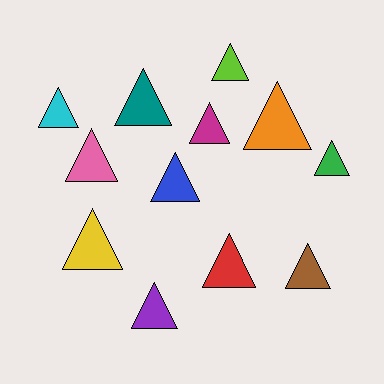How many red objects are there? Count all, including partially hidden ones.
There is 1 red object.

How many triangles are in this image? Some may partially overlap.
There are 12 triangles.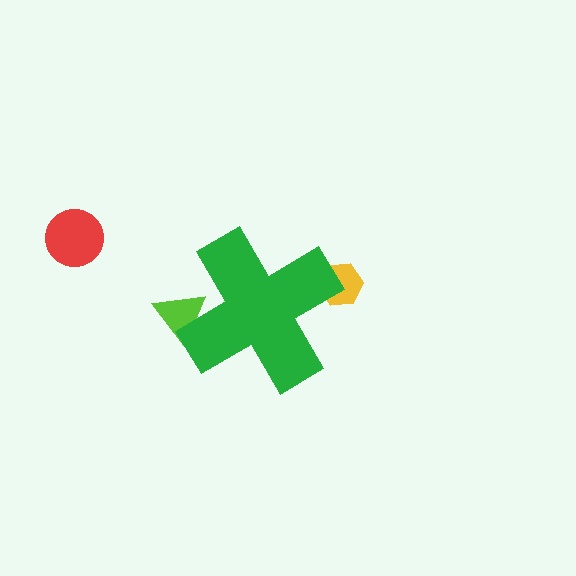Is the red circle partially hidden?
No, the red circle is fully visible.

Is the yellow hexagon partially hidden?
Yes, the yellow hexagon is partially hidden behind the green cross.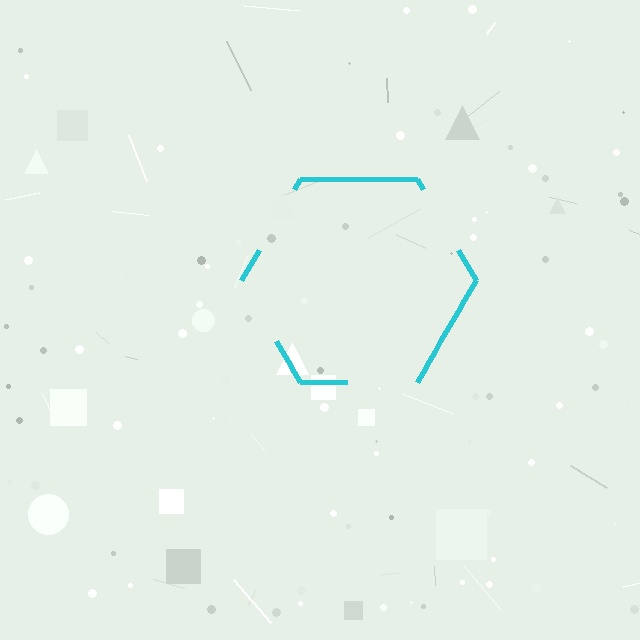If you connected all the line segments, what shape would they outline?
They would outline a hexagon.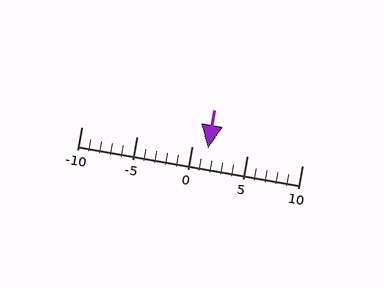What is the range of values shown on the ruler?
The ruler shows values from -10 to 10.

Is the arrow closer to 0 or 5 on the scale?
The arrow is closer to 0.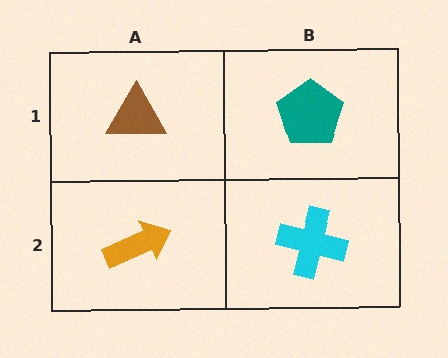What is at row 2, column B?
A cyan cross.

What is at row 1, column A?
A brown triangle.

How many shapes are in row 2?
2 shapes.